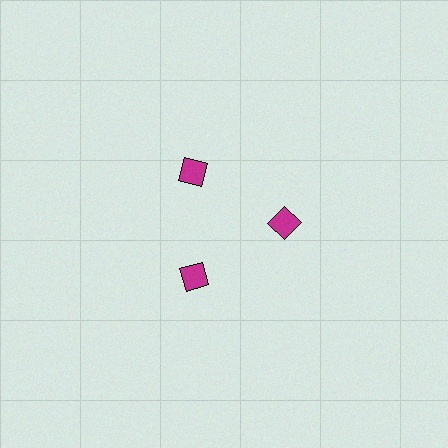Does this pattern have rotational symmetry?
Yes, this pattern has 3-fold rotational symmetry. It looks the same after rotating 120 degrees around the center.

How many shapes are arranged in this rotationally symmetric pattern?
There are 3 shapes, arranged in 3 groups of 1.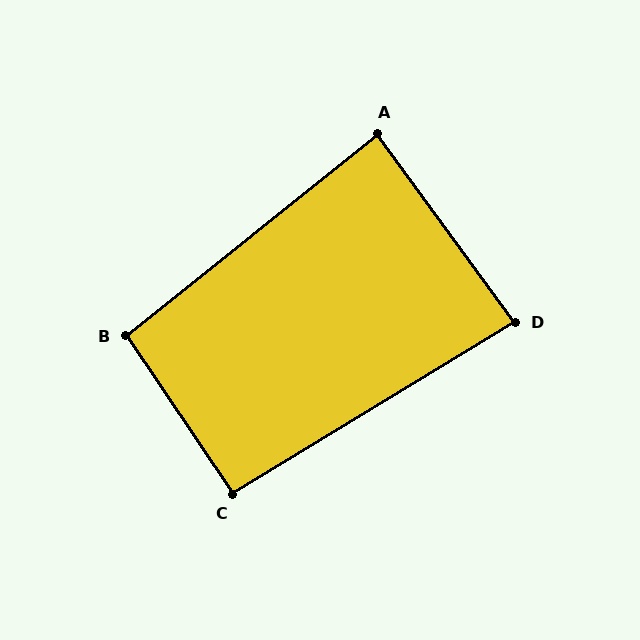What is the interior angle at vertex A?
Approximately 87 degrees (approximately right).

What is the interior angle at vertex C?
Approximately 93 degrees (approximately right).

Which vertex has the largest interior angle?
B, at approximately 95 degrees.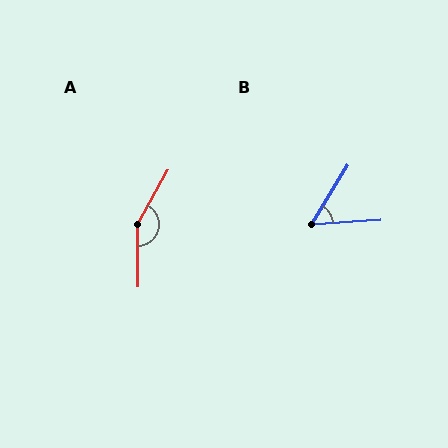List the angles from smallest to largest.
B (55°), A (150°).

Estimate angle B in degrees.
Approximately 55 degrees.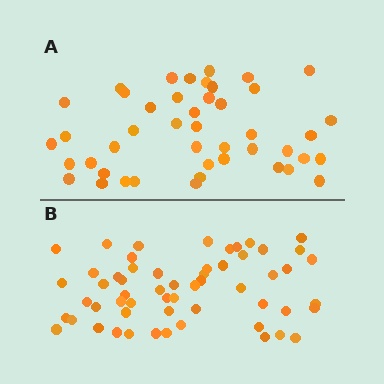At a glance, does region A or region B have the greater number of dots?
Region B (the bottom region) has more dots.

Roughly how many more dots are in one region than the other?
Region B has roughly 12 or so more dots than region A.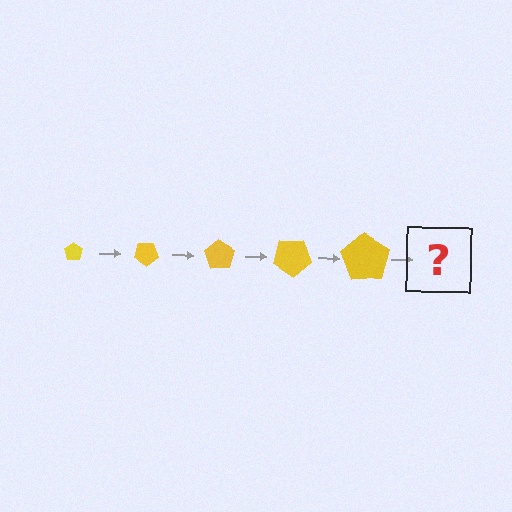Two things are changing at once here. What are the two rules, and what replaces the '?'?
The two rules are that the pentagon grows larger each step and it rotates 35 degrees each step. The '?' should be a pentagon, larger than the previous one and rotated 175 degrees from the start.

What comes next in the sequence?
The next element should be a pentagon, larger than the previous one and rotated 175 degrees from the start.